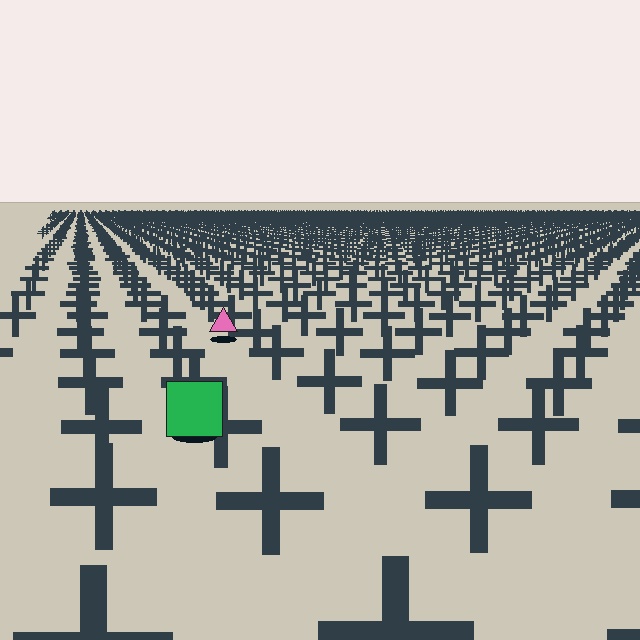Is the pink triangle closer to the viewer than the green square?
No. The green square is closer — you can tell from the texture gradient: the ground texture is coarser near it.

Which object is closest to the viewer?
The green square is closest. The texture marks near it are larger and more spread out.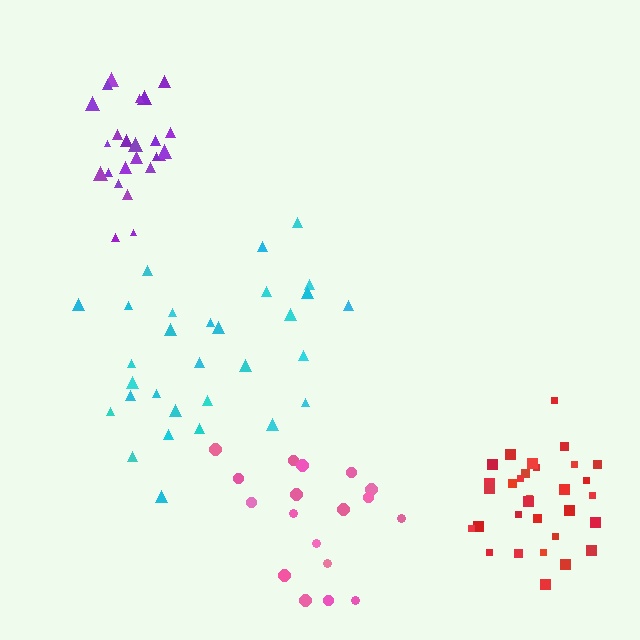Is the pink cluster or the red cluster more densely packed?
Red.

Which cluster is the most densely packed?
Purple.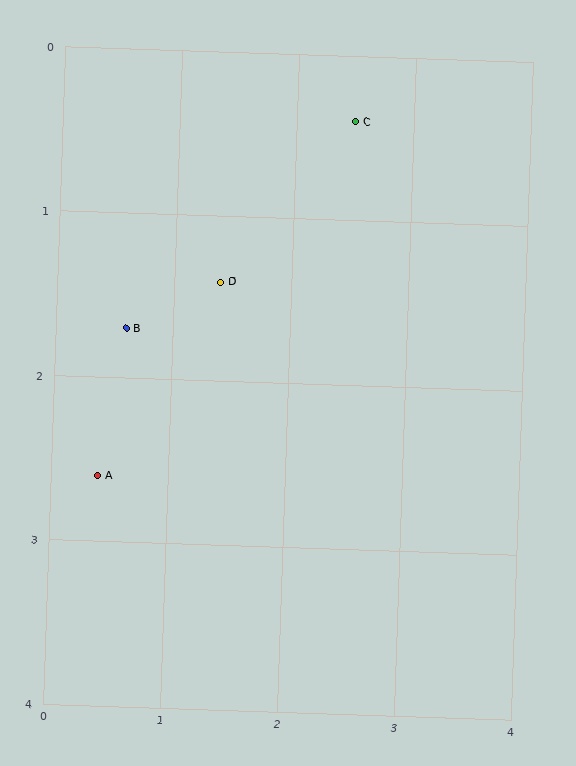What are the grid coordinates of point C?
Point C is at approximately (2.5, 0.4).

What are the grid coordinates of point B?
Point B is at approximately (0.6, 1.7).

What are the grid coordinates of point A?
Point A is at approximately (0.4, 2.6).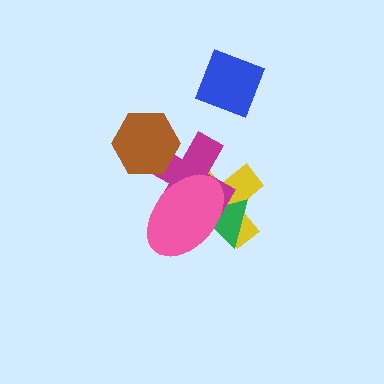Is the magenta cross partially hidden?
Yes, it is partially covered by another shape.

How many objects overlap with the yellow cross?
3 objects overlap with the yellow cross.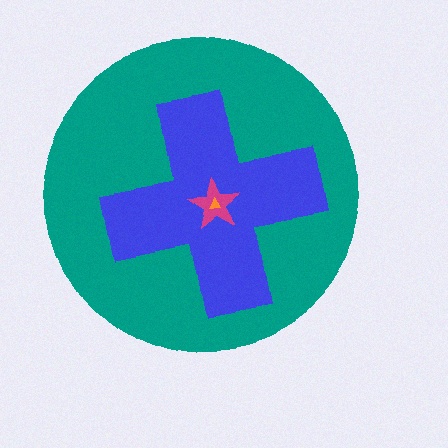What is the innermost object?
The orange triangle.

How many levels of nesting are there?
4.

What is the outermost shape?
The teal circle.